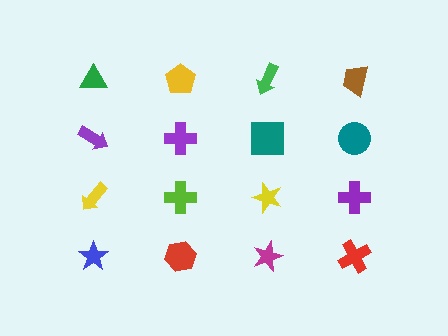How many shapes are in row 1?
4 shapes.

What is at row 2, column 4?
A teal circle.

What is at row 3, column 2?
A lime cross.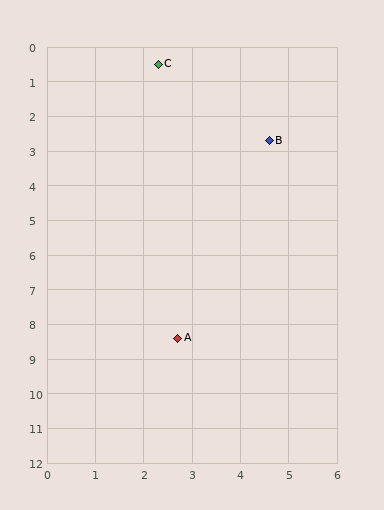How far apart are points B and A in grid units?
Points B and A are about 6.0 grid units apart.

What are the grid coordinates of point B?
Point B is at approximately (4.6, 2.7).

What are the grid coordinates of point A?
Point A is at approximately (2.7, 8.4).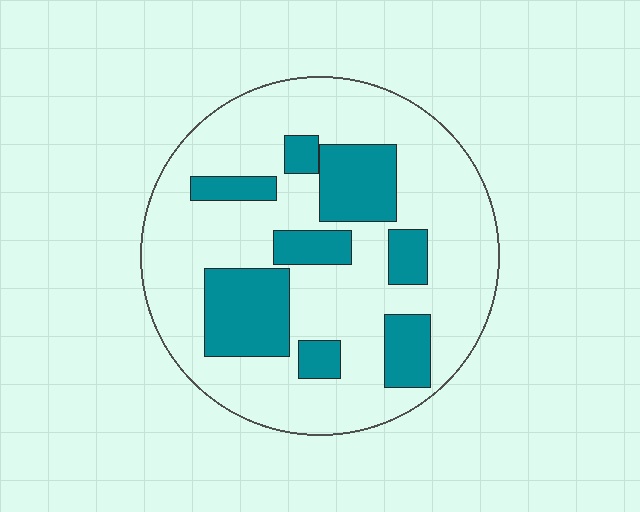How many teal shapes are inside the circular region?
8.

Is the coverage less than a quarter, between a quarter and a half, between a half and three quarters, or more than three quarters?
Between a quarter and a half.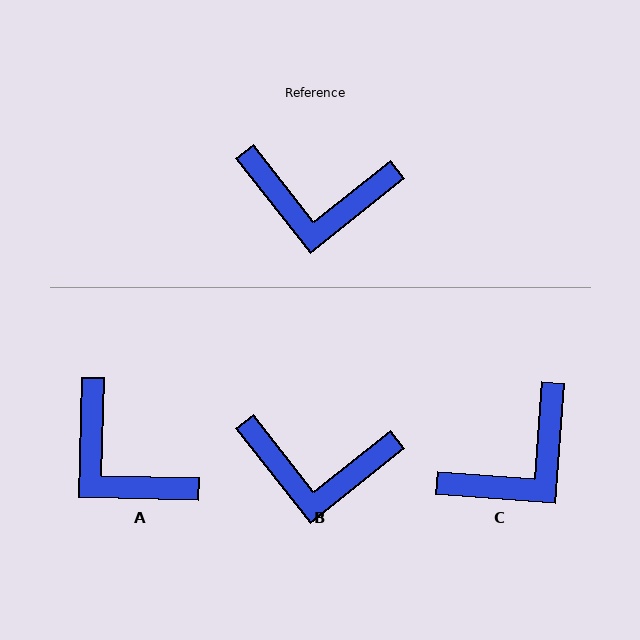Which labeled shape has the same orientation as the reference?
B.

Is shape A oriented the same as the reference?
No, it is off by about 40 degrees.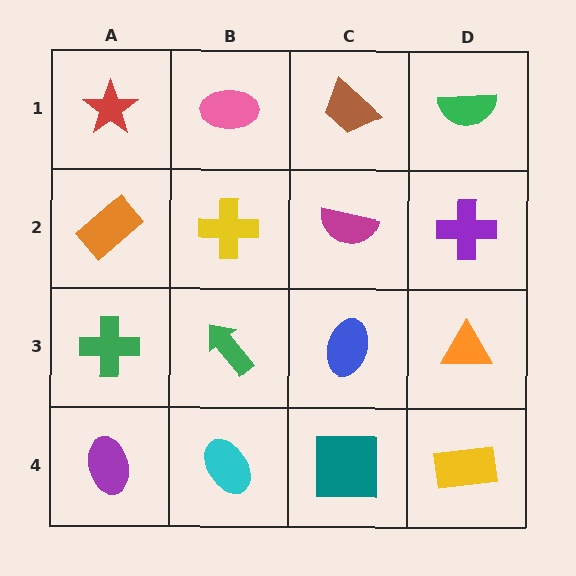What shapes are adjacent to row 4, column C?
A blue ellipse (row 3, column C), a cyan ellipse (row 4, column B), a yellow rectangle (row 4, column D).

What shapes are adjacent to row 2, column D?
A green semicircle (row 1, column D), an orange triangle (row 3, column D), a magenta semicircle (row 2, column C).